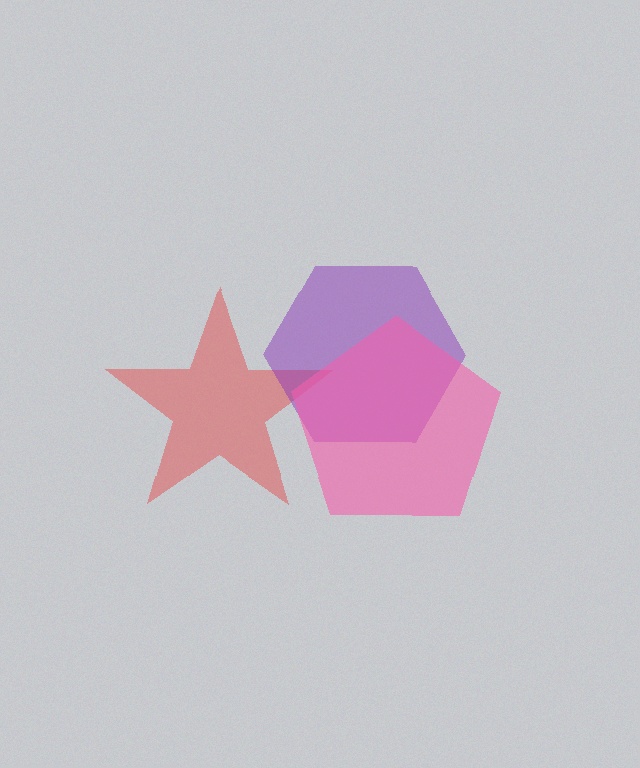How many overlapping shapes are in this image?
There are 3 overlapping shapes in the image.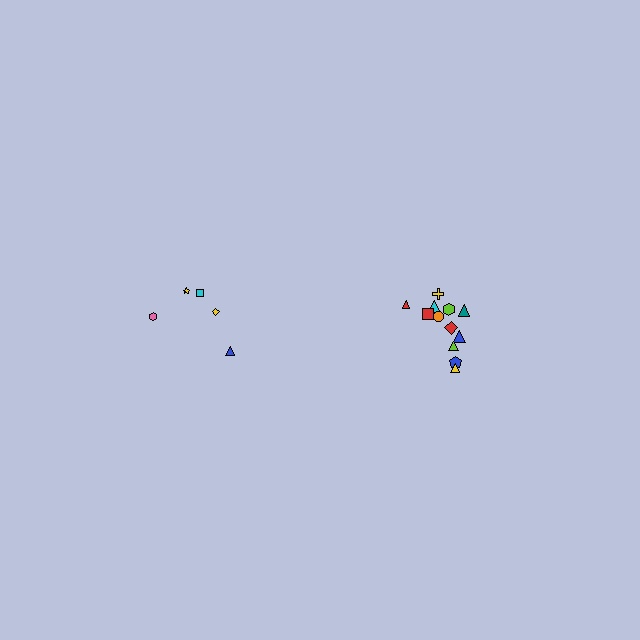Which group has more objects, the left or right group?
The right group.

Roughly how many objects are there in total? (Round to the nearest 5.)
Roughly 15 objects in total.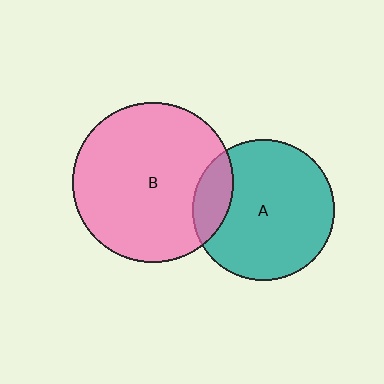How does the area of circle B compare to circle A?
Approximately 1.3 times.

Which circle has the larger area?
Circle B (pink).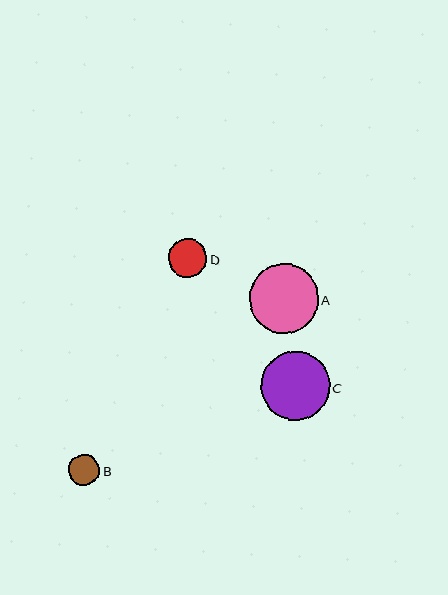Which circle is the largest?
Circle A is the largest with a size of approximately 69 pixels.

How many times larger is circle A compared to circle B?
Circle A is approximately 2.2 times the size of circle B.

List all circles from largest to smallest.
From largest to smallest: A, C, D, B.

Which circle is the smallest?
Circle B is the smallest with a size of approximately 31 pixels.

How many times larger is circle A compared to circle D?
Circle A is approximately 1.8 times the size of circle D.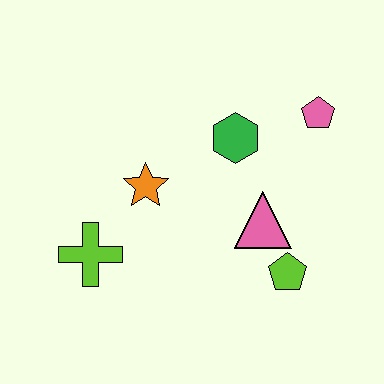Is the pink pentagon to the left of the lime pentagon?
No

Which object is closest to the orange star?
The lime cross is closest to the orange star.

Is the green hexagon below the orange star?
No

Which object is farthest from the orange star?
The pink pentagon is farthest from the orange star.